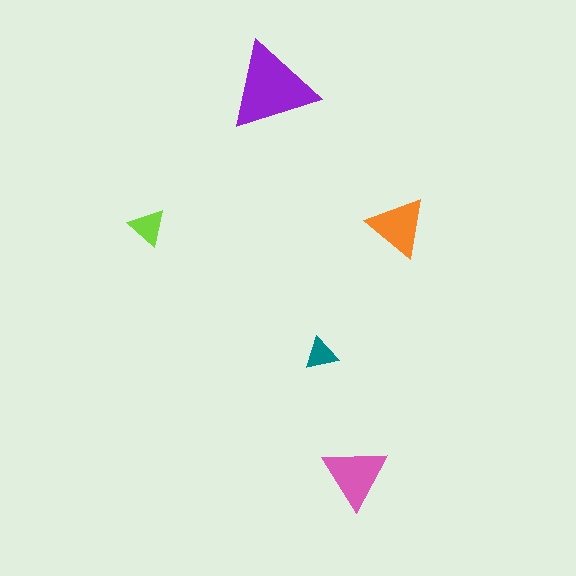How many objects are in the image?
There are 5 objects in the image.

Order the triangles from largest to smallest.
the purple one, the pink one, the orange one, the lime one, the teal one.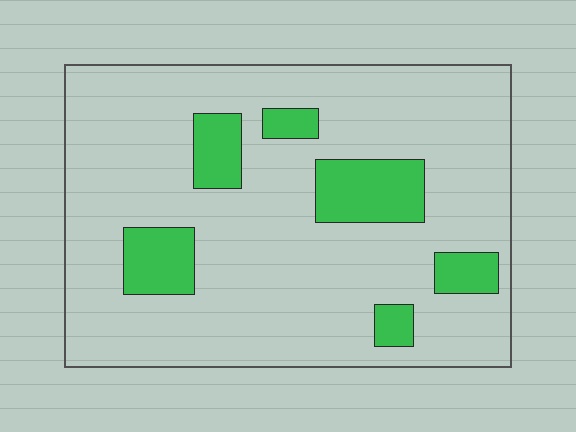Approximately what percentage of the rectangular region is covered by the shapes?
Approximately 15%.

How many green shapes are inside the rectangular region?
6.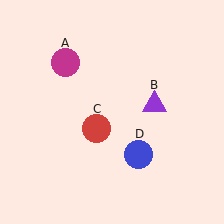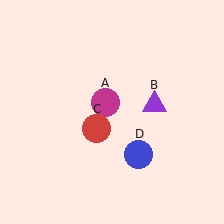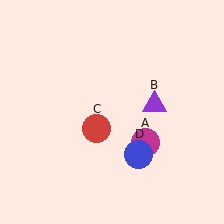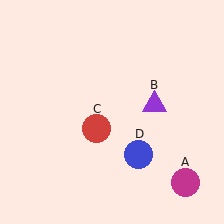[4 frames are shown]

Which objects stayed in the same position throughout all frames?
Purple triangle (object B) and red circle (object C) and blue circle (object D) remained stationary.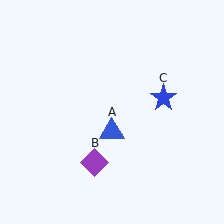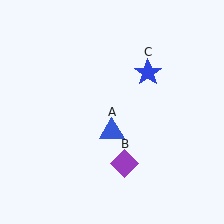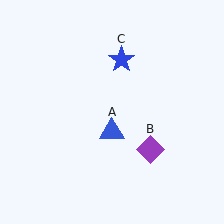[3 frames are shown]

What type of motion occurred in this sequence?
The purple diamond (object B), blue star (object C) rotated counterclockwise around the center of the scene.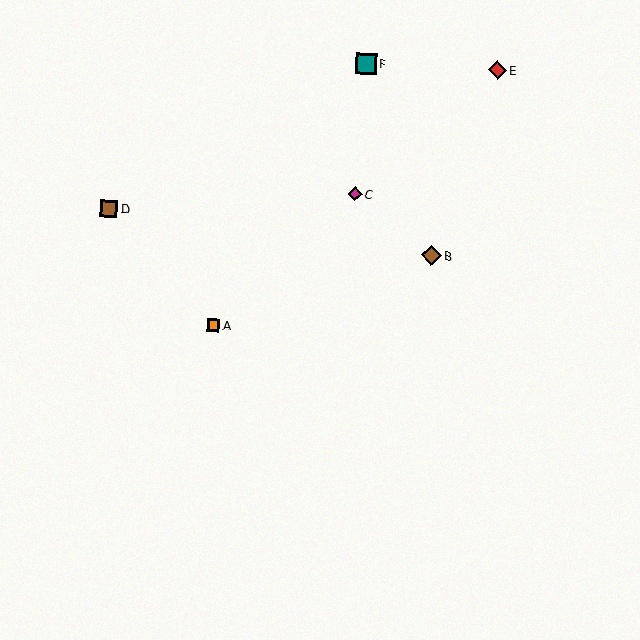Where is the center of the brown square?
The center of the brown square is at (109, 208).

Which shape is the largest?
The teal square (labeled F) is the largest.